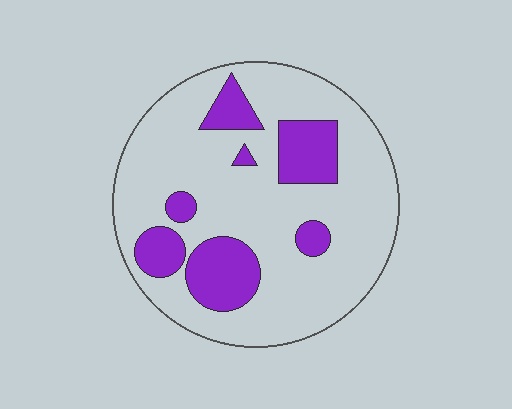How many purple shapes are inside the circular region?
7.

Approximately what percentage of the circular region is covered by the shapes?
Approximately 25%.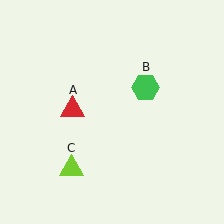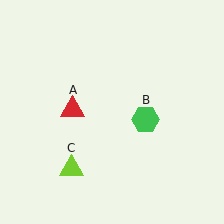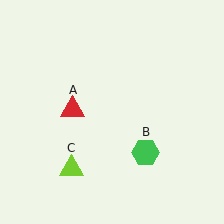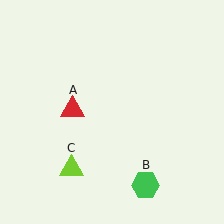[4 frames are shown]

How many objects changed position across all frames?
1 object changed position: green hexagon (object B).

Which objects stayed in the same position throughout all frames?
Red triangle (object A) and lime triangle (object C) remained stationary.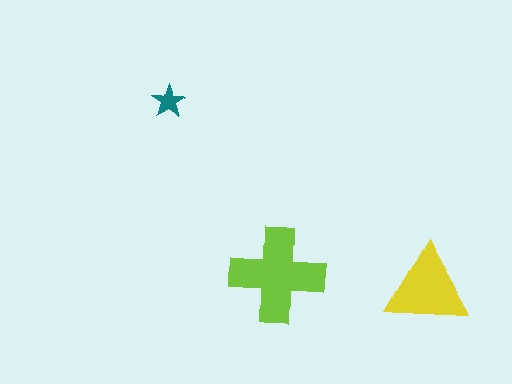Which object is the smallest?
The teal star.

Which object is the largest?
The lime cross.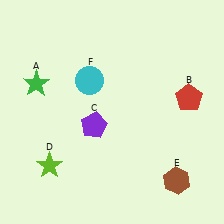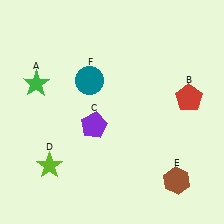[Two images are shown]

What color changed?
The circle (F) changed from cyan in Image 1 to teal in Image 2.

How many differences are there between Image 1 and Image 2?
There is 1 difference between the two images.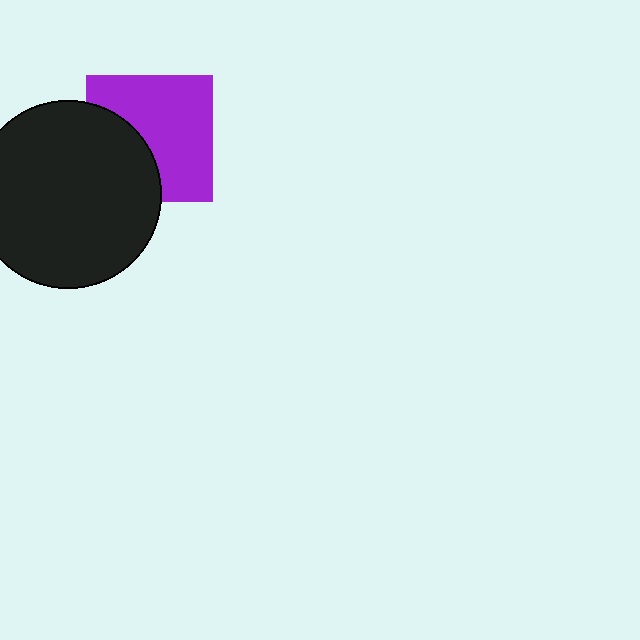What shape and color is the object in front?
The object in front is a black circle.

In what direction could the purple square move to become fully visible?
The purple square could move right. That would shift it out from behind the black circle entirely.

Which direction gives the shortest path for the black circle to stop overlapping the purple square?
Moving left gives the shortest separation.